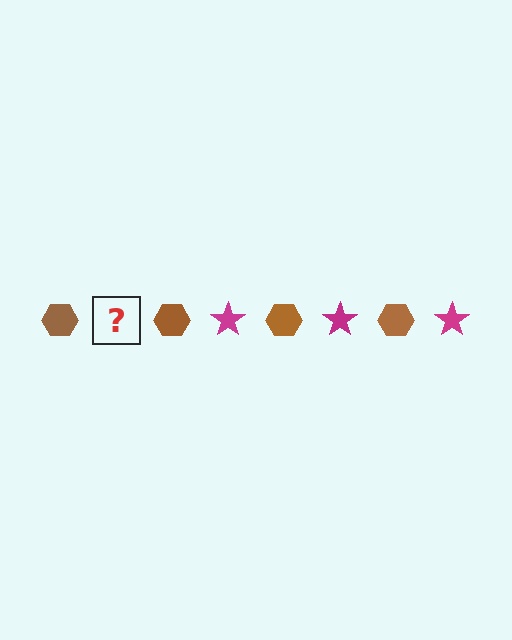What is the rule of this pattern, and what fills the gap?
The rule is that the pattern alternates between brown hexagon and magenta star. The gap should be filled with a magenta star.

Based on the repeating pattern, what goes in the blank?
The blank should be a magenta star.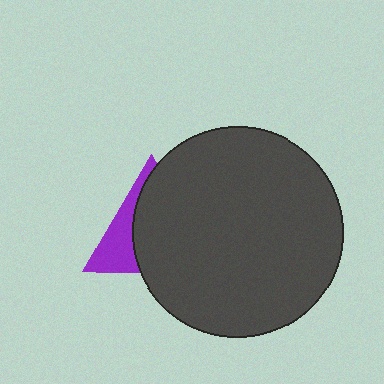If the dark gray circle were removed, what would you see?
You would see the complete purple triangle.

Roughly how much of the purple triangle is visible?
A small part of it is visible (roughly 33%).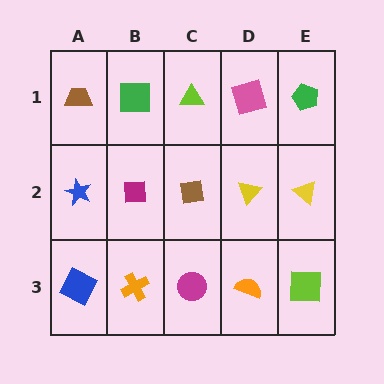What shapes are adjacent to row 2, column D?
A pink square (row 1, column D), an orange semicircle (row 3, column D), a brown square (row 2, column C), a yellow triangle (row 2, column E).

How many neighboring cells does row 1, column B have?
3.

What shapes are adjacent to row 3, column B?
A magenta square (row 2, column B), a blue square (row 3, column A), a magenta circle (row 3, column C).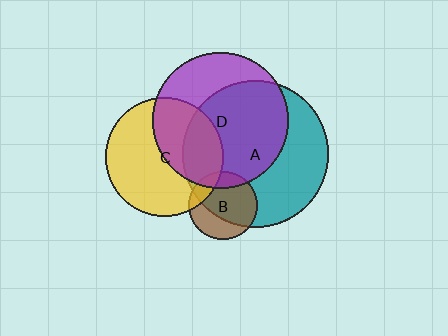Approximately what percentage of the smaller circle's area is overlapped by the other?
Approximately 60%.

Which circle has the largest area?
Circle A (teal).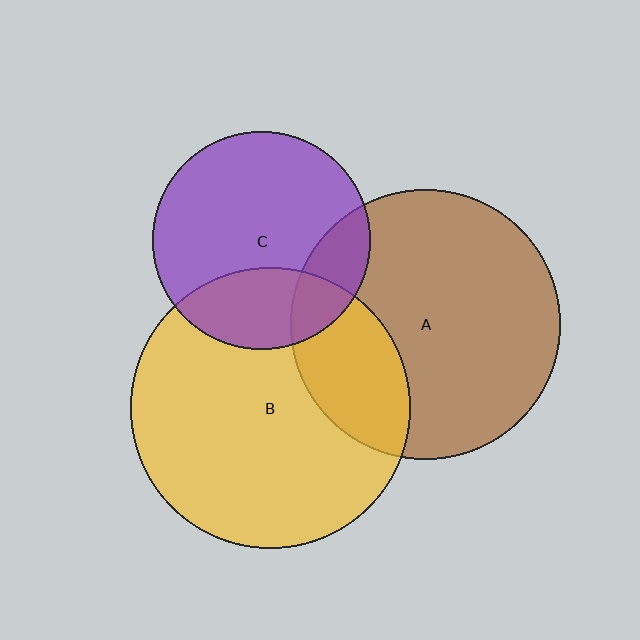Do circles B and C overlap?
Yes.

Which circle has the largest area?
Circle B (yellow).